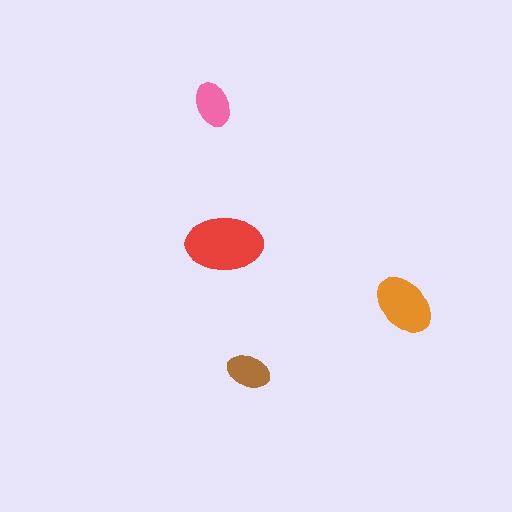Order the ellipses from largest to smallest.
the red one, the orange one, the pink one, the brown one.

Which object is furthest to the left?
The pink ellipse is leftmost.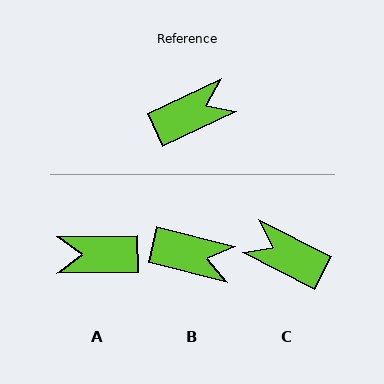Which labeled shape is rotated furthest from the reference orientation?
A, about 156 degrees away.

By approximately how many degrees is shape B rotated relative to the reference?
Approximately 39 degrees clockwise.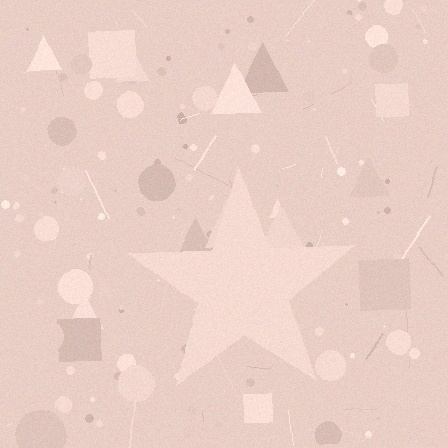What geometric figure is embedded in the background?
A star is embedded in the background.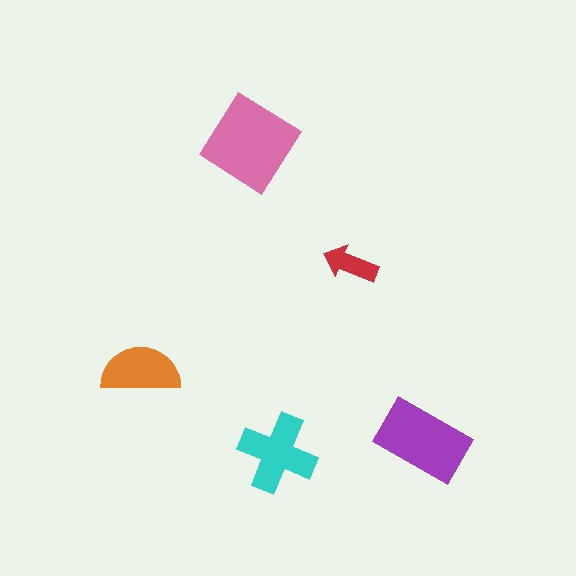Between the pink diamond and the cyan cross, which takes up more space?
The pink diamond.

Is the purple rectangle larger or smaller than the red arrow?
Larger.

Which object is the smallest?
The red arrow.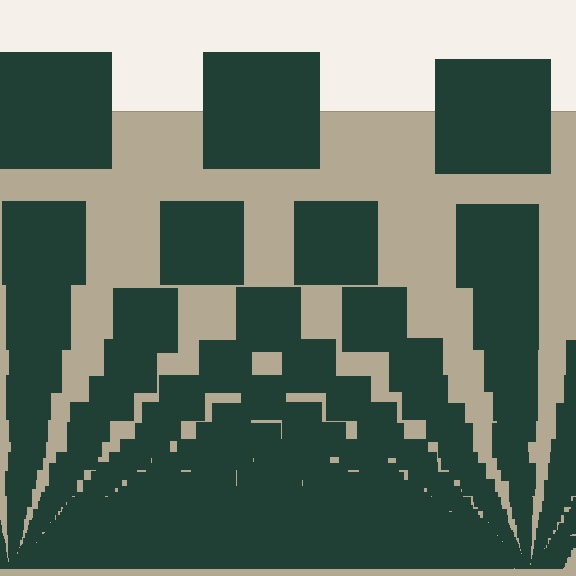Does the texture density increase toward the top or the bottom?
Density increases toward the bottom.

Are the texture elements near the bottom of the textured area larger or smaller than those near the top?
Smaller. The gradient is inverted — elements near the bottom are smaller and denser.